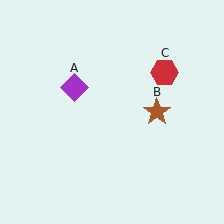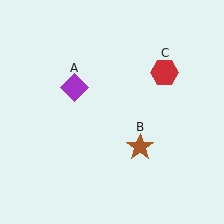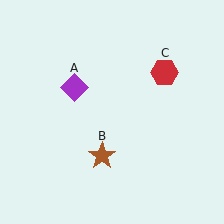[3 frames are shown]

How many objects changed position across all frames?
1 object changed position: brown star (object B).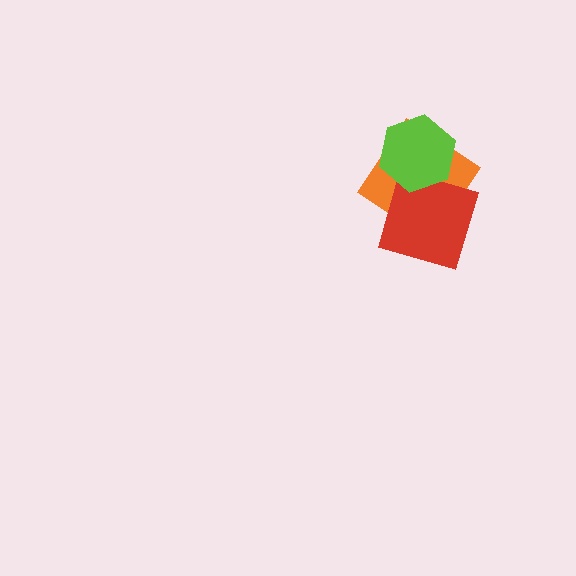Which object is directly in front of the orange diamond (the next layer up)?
The red square is directly in front of the orange diamond.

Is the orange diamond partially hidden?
Yes, it is partially covered by another shape.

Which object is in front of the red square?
The lime hexagon is in front of the red square.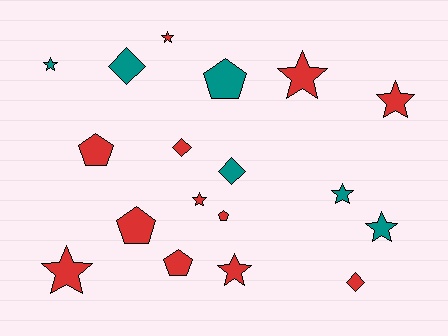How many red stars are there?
There are 6 red stars.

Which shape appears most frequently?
Star, with 9 objects.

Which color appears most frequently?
Red, with 12 objects.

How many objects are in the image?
There are 18 objects.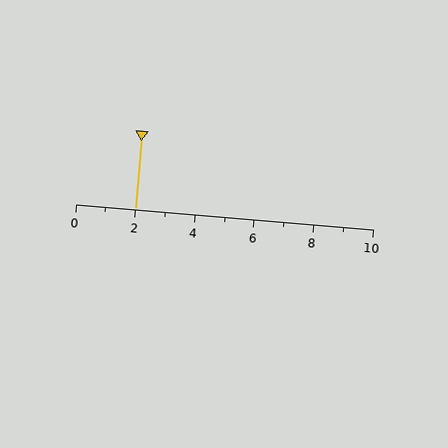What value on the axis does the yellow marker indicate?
The marker indicates approximately 2.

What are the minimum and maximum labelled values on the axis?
The axis runs from 0 to 10.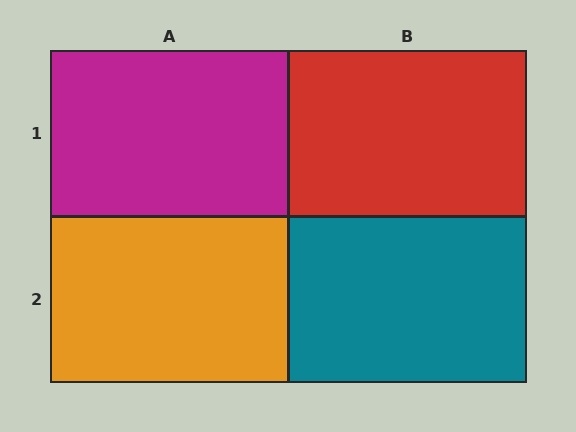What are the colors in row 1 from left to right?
Magenta, red.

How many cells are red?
1 cell is red.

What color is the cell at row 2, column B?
Teal.